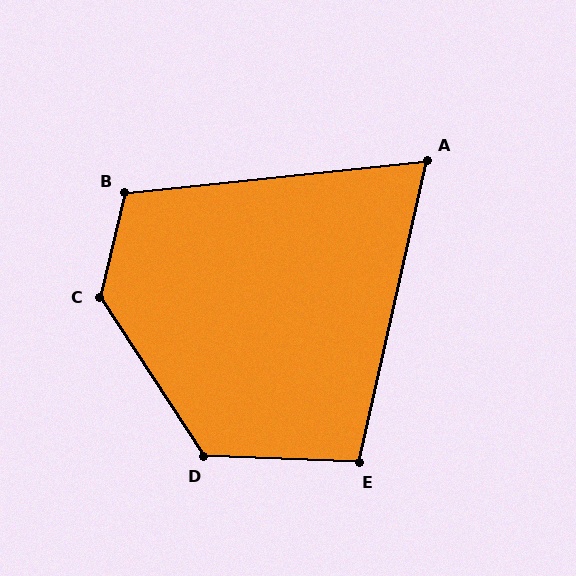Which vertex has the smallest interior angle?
A, at approximately 71 degrees.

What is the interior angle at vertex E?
Approximately 100 degrees (obtuse).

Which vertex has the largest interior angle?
C, at approximately 133 degrees.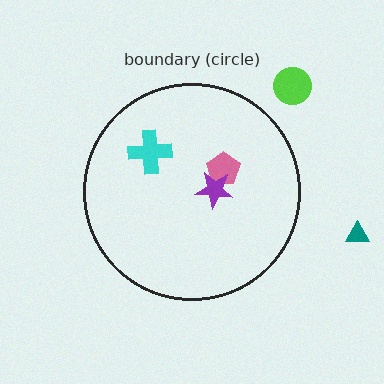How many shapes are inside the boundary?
3 inside, 2 outside.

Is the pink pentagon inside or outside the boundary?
Inside.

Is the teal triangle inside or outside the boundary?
Outside.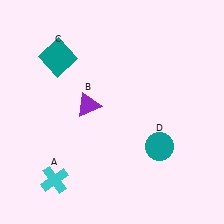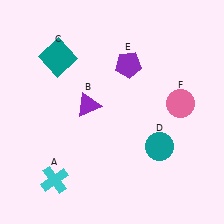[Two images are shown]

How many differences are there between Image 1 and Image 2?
There are 2 differences between the two images.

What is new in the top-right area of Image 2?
A purple pentagon (E) was added in the top-right area of Image 2.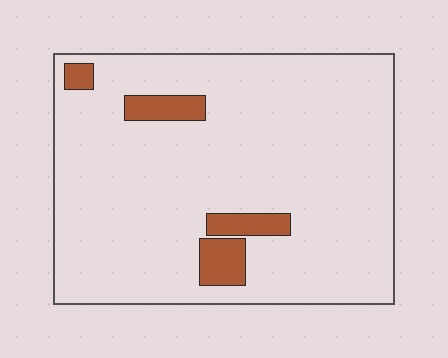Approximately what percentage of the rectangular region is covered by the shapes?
Approximately 10%.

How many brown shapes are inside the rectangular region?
4.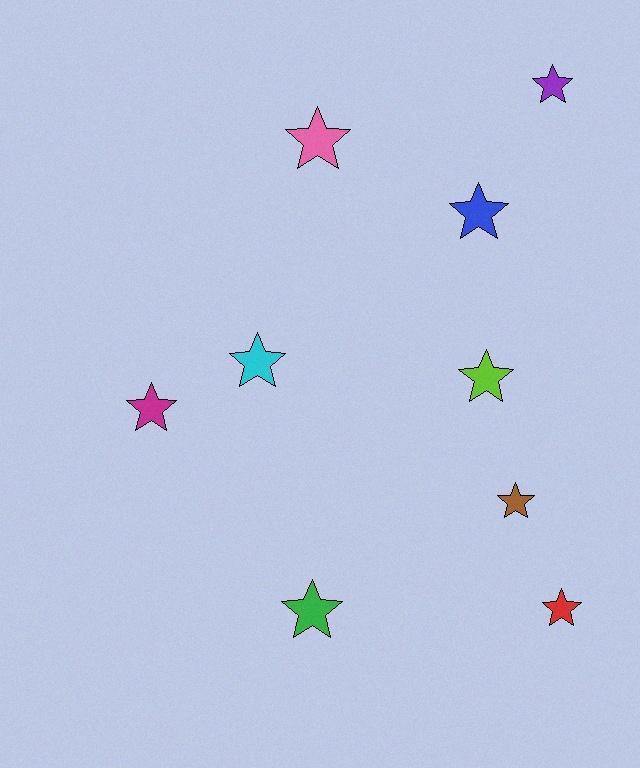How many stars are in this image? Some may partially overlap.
There are 9 stars.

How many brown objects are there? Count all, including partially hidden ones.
There is 1 brown object.